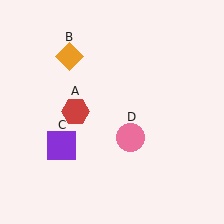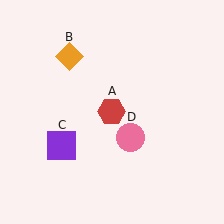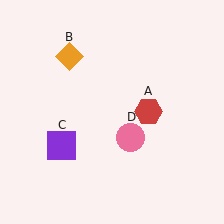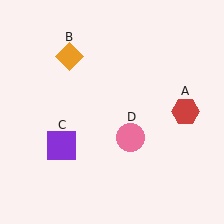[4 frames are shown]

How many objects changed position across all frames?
1 object changed position: red hexagon (object A).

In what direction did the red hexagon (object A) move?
The red hexagon (object A) moved right.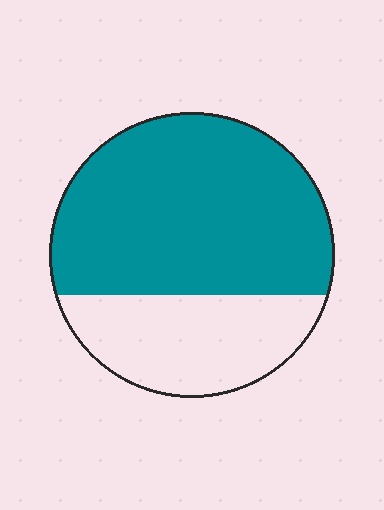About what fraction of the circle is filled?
About two thirds (2/3).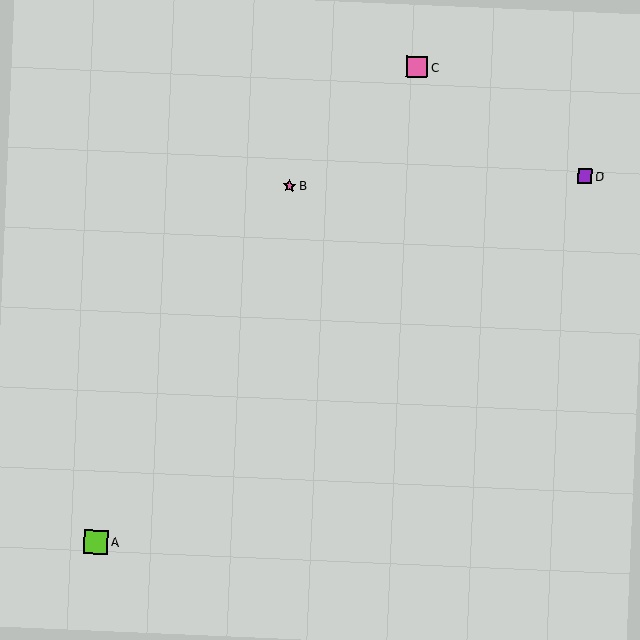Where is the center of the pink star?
The center of the pink star is at (289, 186).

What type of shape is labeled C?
Shape C is a pink square.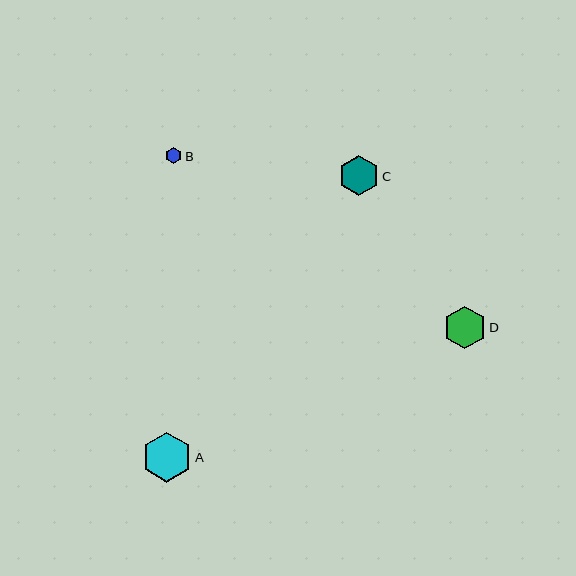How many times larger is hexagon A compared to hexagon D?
Hexagon A is approximately 1.2 times the size of hexagon D.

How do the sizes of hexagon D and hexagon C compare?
Hexagon D and hexagon C are approximately the same size.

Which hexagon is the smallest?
Hexagon B is the smallest with a size of approximately 16 pixels.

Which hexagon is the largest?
Hexagon A is the largest with a size of approximately 50 pixels.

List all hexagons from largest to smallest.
From largest to smallest: A, D, C, B.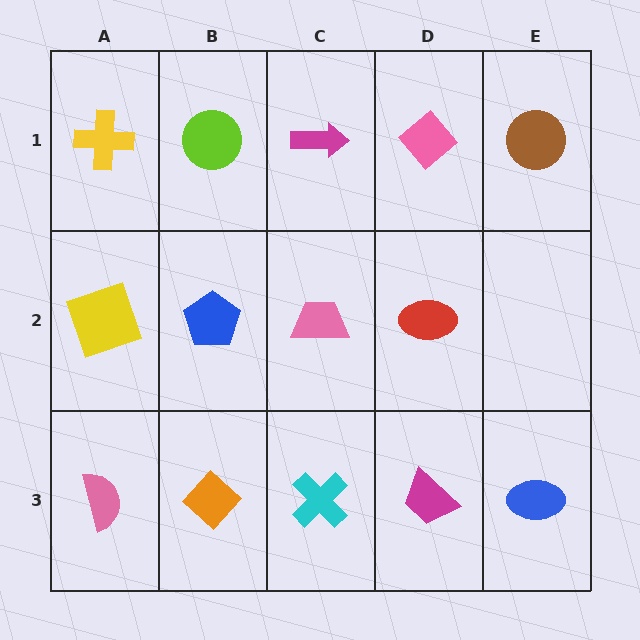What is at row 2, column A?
A yellow square.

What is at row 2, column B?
A blue pentagon.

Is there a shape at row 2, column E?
No, that cell is empty.